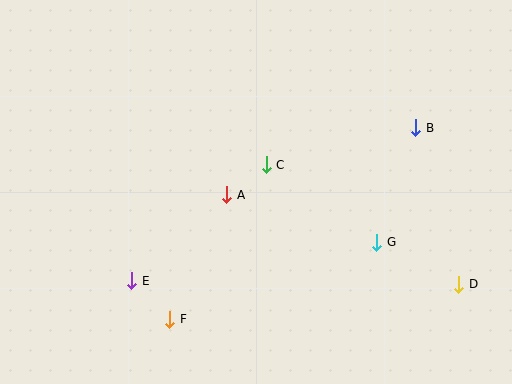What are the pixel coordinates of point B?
Point B is at (416, 128).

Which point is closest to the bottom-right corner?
Point D is closest to the bottom-right corner.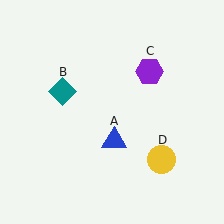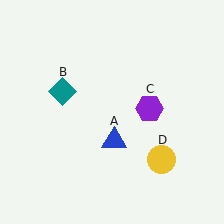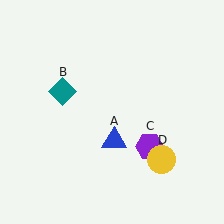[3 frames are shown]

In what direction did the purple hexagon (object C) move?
The purple hexagon (object C) moved down.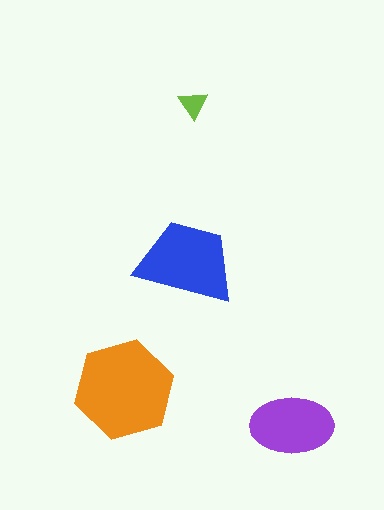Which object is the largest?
The orange hexagon.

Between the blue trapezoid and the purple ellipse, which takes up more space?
The blue trapezoid.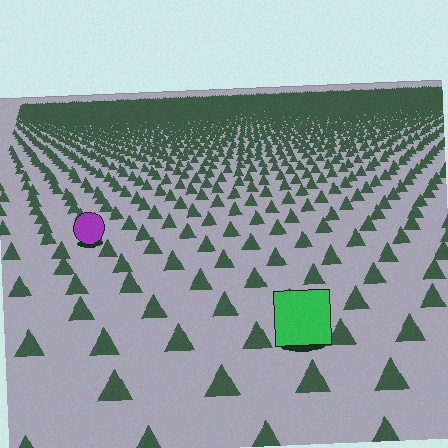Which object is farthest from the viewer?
The purple circle is farthest from the viewer. It appears smaller and the ground texture around it is denser.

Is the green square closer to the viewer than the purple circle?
Yes. The green square is closer — you can tell from the texture gradient: the ground texture is coarser near it.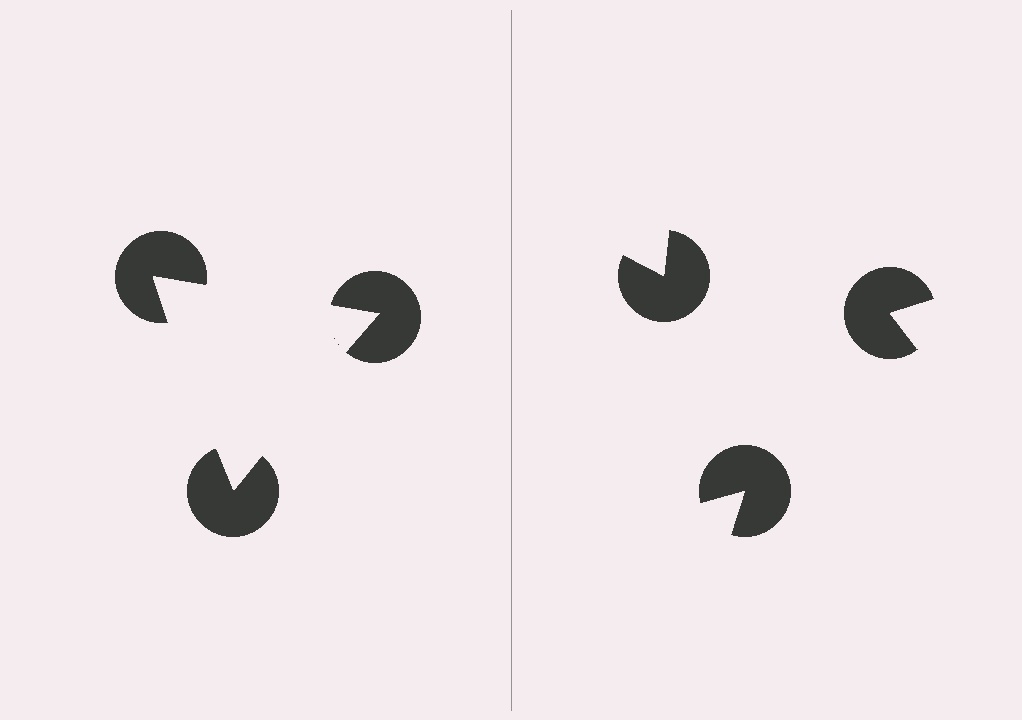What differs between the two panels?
The pac-man discs are positioned identically on both sides; only the wedge orientations differ. On the left they align to a triangle; on the right they are misaligned.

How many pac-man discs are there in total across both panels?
6 — 3 on each side.